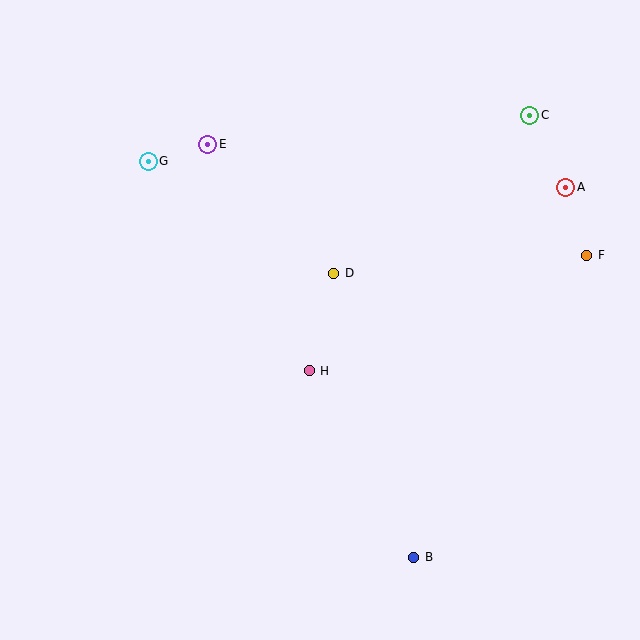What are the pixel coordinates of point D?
Point D is at (334, 273).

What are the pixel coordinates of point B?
Point B is at (414, 557).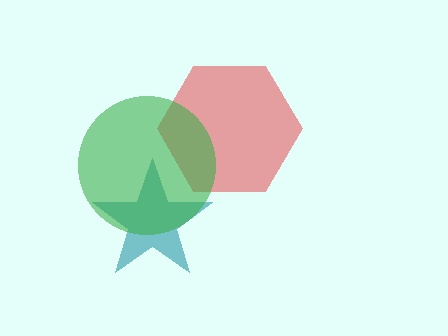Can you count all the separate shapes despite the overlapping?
Yes, there are 3 separate shapes.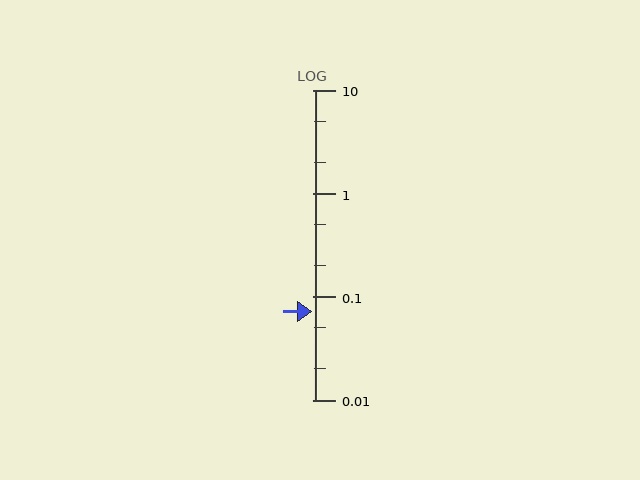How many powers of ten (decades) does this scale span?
The scale spans 3 decades, from 0.01 to 10.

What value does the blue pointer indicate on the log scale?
The pointer indicates approximately 0.072.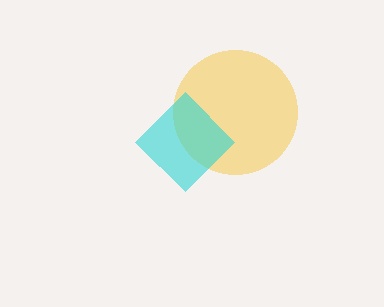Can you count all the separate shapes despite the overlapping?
Yes, there are 2 separate shapes.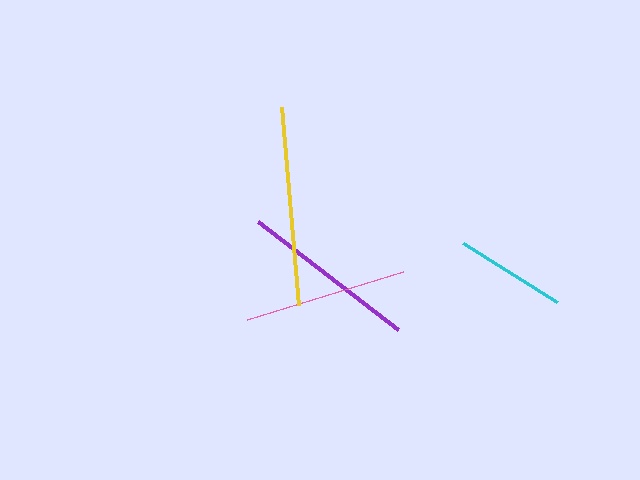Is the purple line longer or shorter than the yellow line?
The yellow line is longer than the purple line.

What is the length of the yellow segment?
The yellow segment is approximately 199 pixels long.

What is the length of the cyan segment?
The cyan segment is approximately 111 pixels long.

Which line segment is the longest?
The yellow line is the longest at approximately 199 pixels.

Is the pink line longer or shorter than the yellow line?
The yellow line is longer than the pink line.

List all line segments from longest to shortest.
From longest to shortest: yellow, purple, pink, cyan.